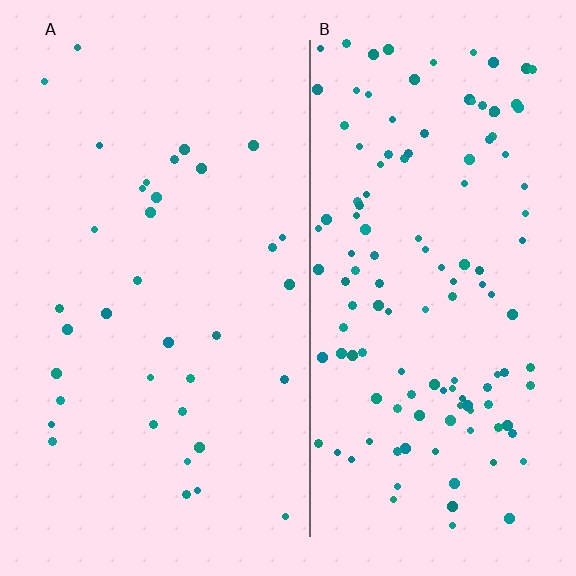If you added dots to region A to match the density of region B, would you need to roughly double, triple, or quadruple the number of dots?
Approximately quadruple.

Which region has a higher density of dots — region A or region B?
B (the right).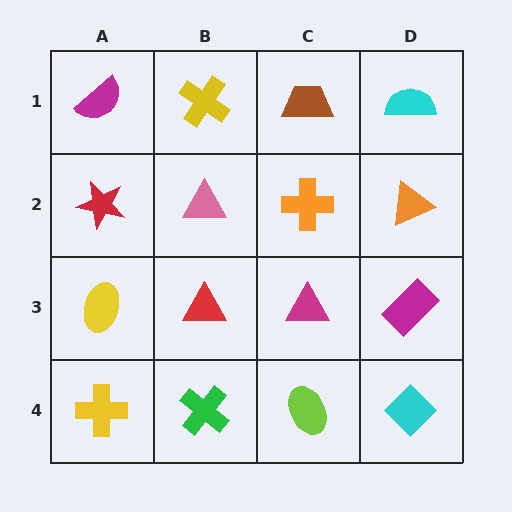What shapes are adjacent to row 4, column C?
A magenta triangle (row 3, column C), a green cross (row 4, column B), a cyan diamond (row 4, column D).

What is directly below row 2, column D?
A magenta rectangle.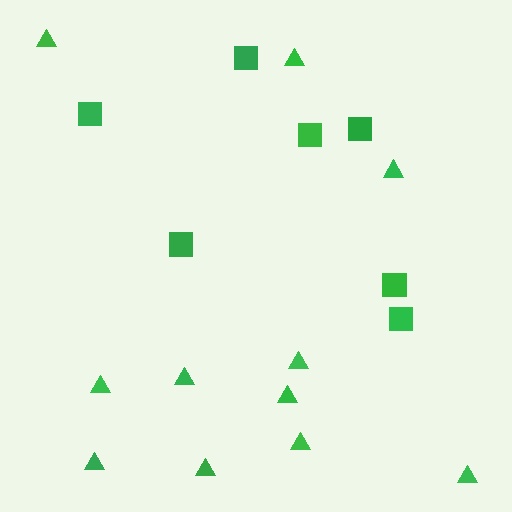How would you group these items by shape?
There are 2 groups: one group of triangles (11) and one group of squares (7).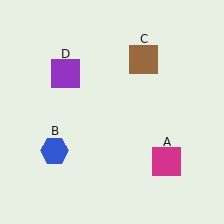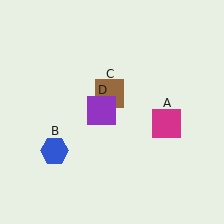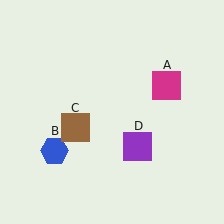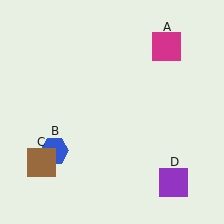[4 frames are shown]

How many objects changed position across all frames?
3 objects changed position: magenta square (object A), brown square (object C), purple square (object D).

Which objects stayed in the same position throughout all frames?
Blue hexagon (object B) remained stationary.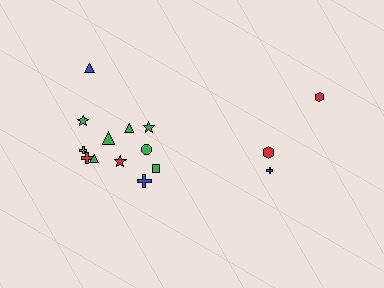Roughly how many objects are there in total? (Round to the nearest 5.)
Roughly 15 objects in total.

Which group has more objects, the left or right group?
The left group.